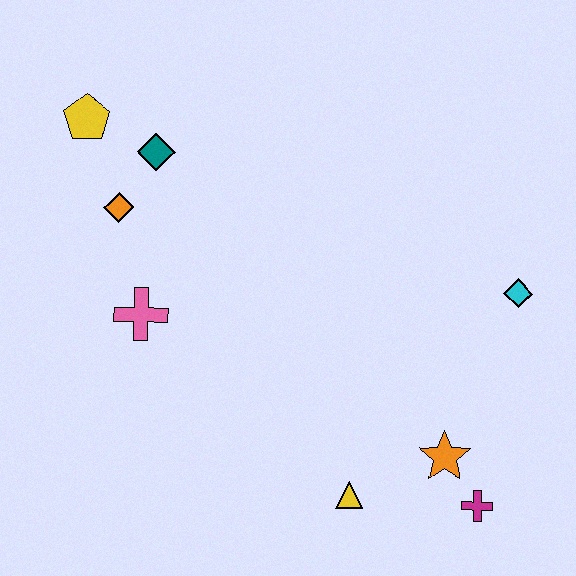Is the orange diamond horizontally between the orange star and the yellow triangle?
No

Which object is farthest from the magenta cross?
The yellow pentagon is farthest from the magenta cross.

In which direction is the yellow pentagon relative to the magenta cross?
The yellow pentagon is to the left of the magenta cross.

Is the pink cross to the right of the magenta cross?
No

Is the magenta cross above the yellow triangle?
No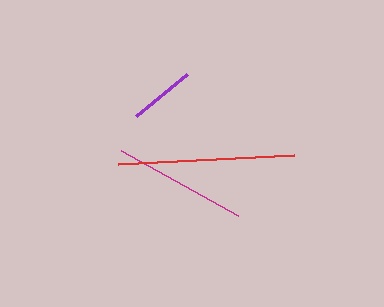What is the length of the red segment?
The red segment is approximately 176 pixels long.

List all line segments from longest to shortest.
From longest to shortest: red, magenta, purple.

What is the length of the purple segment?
The purple segment is approximately 66 pixels long.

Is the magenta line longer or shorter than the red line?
The red line is longer than the magenta line.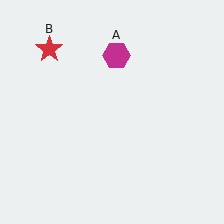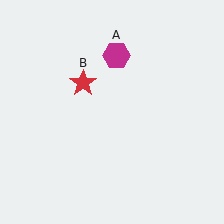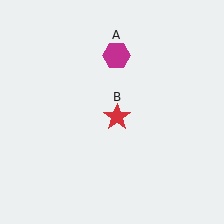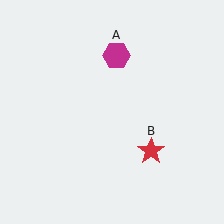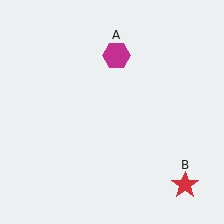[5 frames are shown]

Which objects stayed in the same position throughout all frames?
Magenta hexagon (object A) remained stationary.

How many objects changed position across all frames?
1 object changed position: red star (object B).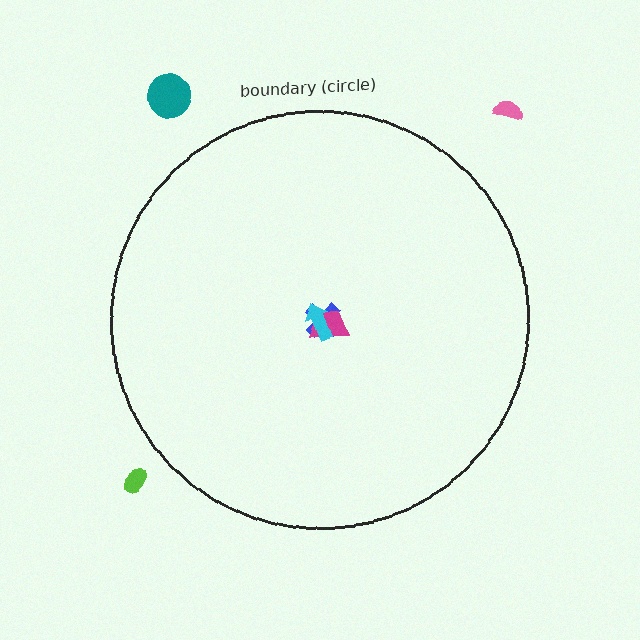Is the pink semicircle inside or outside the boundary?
Outside.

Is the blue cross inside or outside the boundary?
Inside.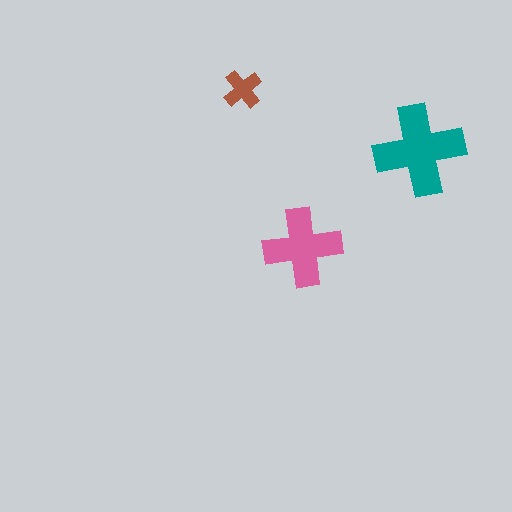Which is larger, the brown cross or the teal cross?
The teal one.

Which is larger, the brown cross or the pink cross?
The pink one.